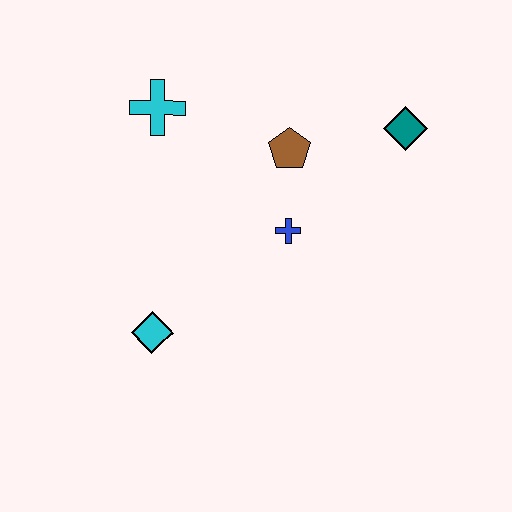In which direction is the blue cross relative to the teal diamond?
The blue cross is to the left of the teal diamond.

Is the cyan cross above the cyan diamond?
Yes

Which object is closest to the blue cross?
The brown pentagon is closest to the blue cross.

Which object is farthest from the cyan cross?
The teal diamond is farthest from the cyan cross.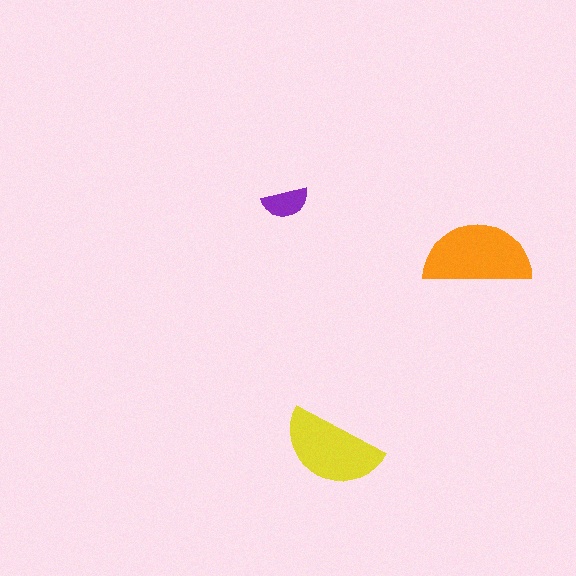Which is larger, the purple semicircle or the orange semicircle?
The orange one.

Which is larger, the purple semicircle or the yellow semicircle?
The yellow one.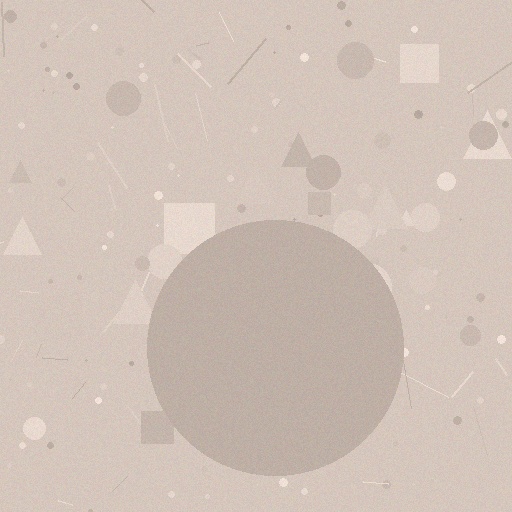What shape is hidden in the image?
A circle is hidden in the image.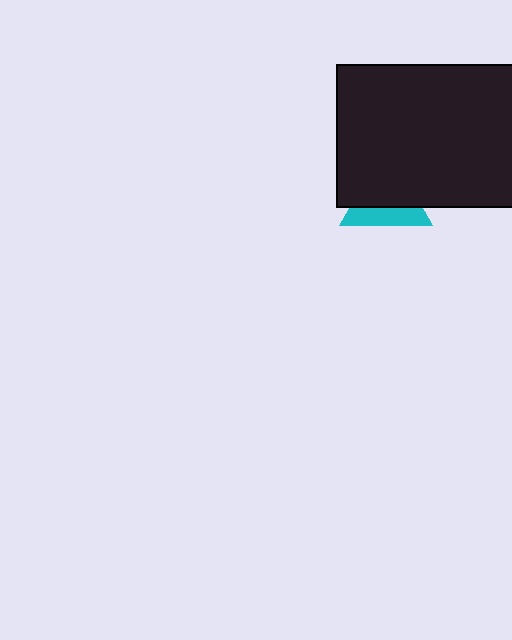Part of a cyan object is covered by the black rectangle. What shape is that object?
It is a triangle.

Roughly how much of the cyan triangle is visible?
A small part of it is visible (roughly 39%).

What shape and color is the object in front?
The object in front is a black rectangle.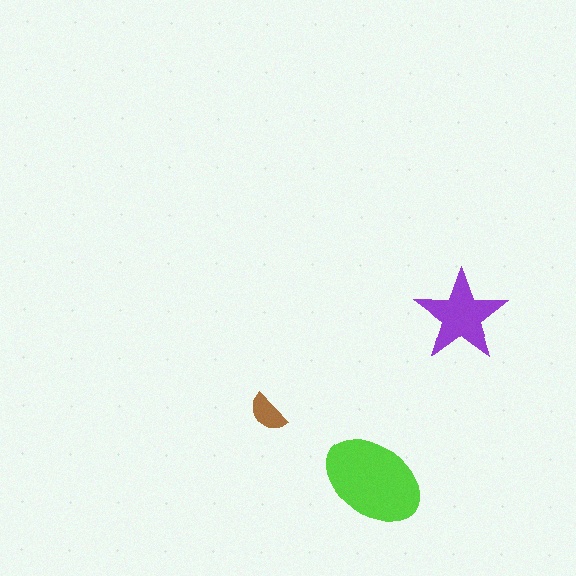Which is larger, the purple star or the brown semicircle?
The purple star.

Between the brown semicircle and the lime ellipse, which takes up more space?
The lime ellipse.